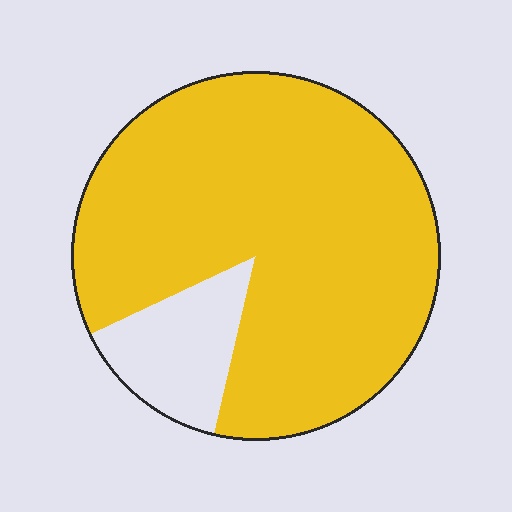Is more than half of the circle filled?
Yes.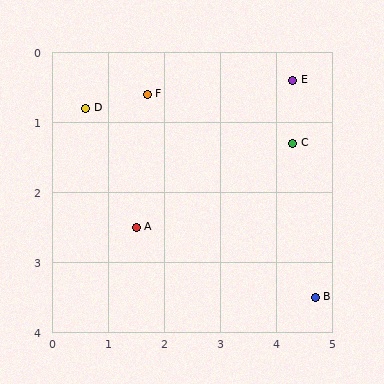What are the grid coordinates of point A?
Point A is at approximately (1.5, 2.5).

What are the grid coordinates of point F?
Point F is at approximately (1.7, 0.6).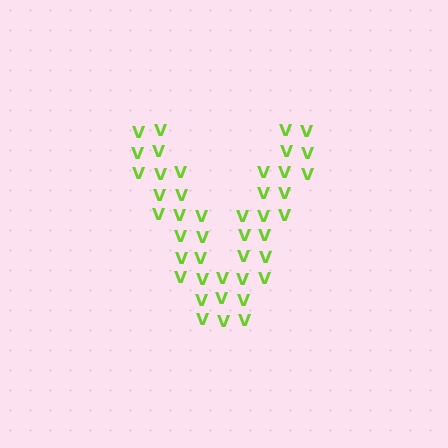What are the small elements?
The small elements are letter V's.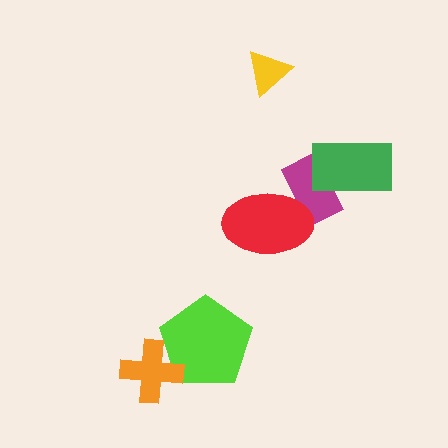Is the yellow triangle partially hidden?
No, no other shape covers it.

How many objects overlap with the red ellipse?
1 object overlaps with the red ellipse.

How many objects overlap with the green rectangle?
1 object overlaps with the green rectangle.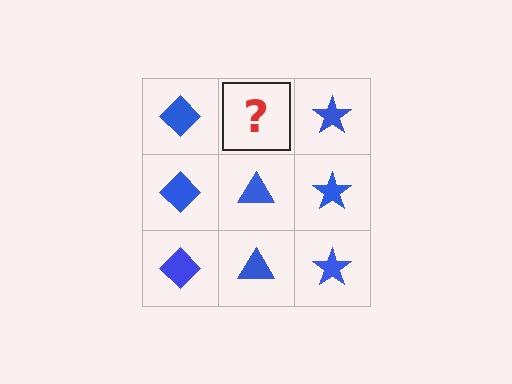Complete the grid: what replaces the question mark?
The question mark should be replaced with a blue triangle.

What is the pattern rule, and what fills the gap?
The rule is that each column has a consistent shape. The gap should be filled with a blue triangle.